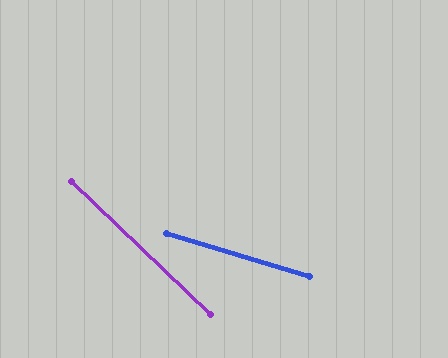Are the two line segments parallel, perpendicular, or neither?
Neither parallel nor perpendicular — they differ by about 27°.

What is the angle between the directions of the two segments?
Approximately 27 degrees.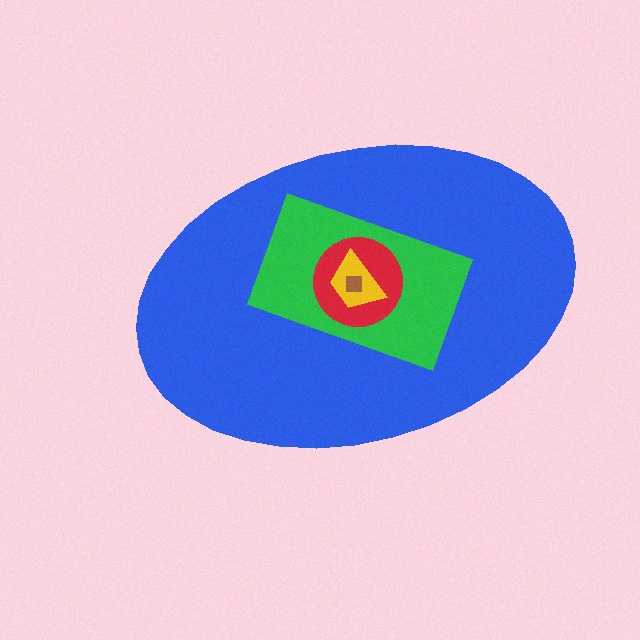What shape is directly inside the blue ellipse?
The green rectangle.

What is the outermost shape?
The blue ellipse.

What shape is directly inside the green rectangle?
The red circle.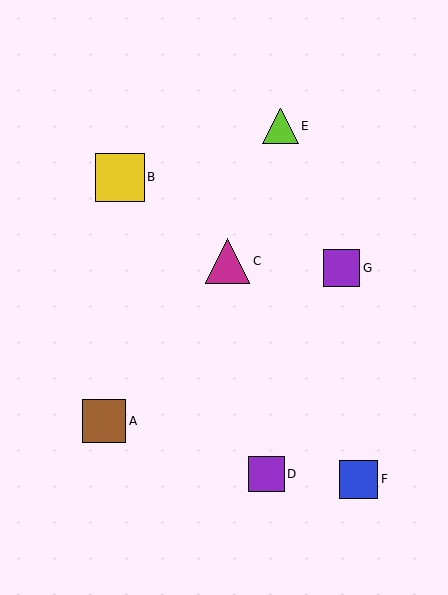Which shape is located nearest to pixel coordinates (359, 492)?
The blue square (labeled F) at (359, 479) is nearest to that location.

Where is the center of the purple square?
The center of the purple square is at (266, 474).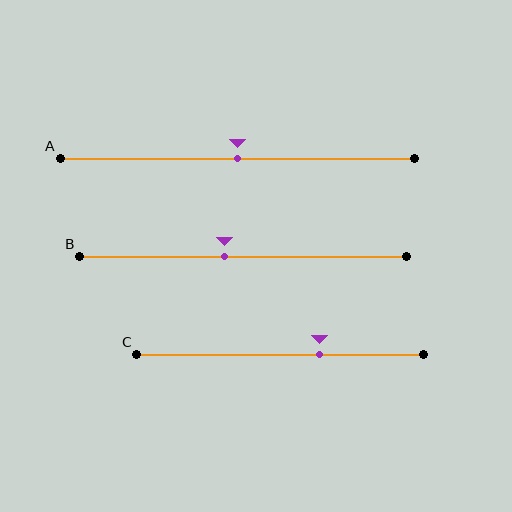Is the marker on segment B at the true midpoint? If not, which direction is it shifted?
No, the marker on segment B is shifted to the left by about 6% of the segment length.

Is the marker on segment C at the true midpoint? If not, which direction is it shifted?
No, the marker on segment C is shifted to the right by about 14% of the segment length.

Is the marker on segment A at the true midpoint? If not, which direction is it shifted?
Yes, the marker on segment A is at the true midpoint.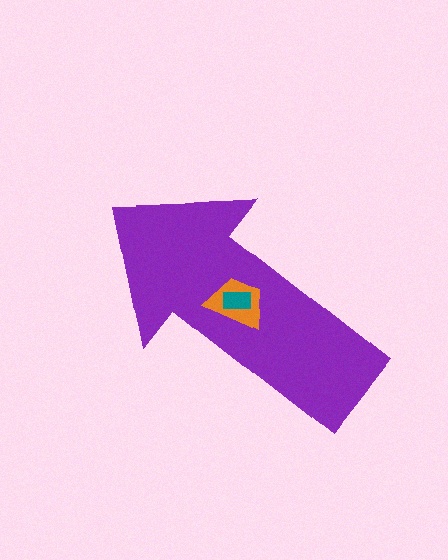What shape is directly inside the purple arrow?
The orange trapezoid.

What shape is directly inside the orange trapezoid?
The teal rectangle.